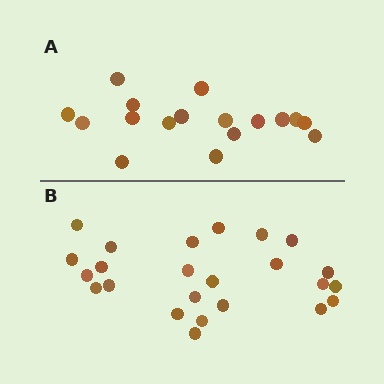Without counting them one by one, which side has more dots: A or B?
Region B (the bottom region) has more dots.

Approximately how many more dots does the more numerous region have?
Region B has roughly 8 or so more dots than region A.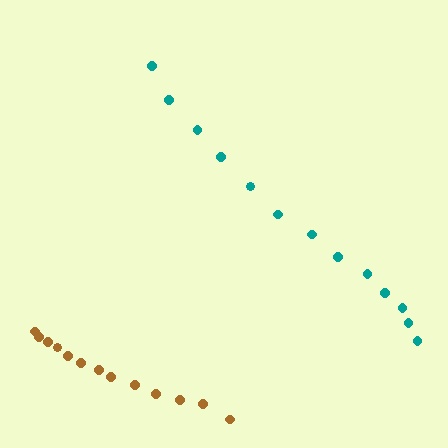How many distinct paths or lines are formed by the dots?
There are 2 distinct paths.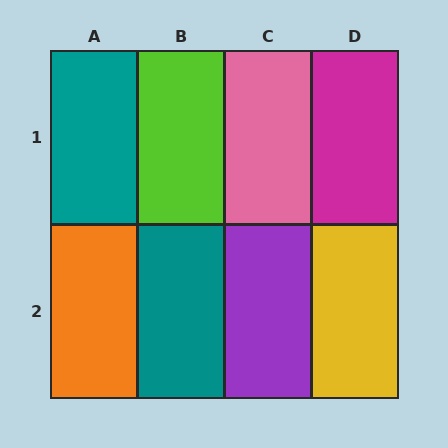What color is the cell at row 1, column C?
Pink.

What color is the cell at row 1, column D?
Magenta.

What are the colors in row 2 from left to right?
Orange, teal, purple, yellow.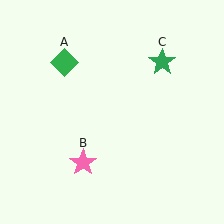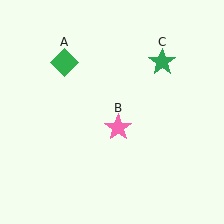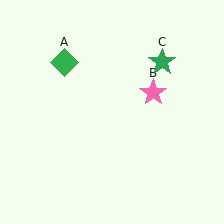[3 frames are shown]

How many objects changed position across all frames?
1 object changed position: pink star (object B).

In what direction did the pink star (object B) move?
The pink star (object B) moved up and to the right.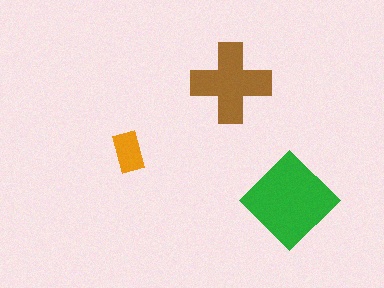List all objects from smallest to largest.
The orange rectangle, the brown cross, the green diamond.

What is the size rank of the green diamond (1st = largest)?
1st.